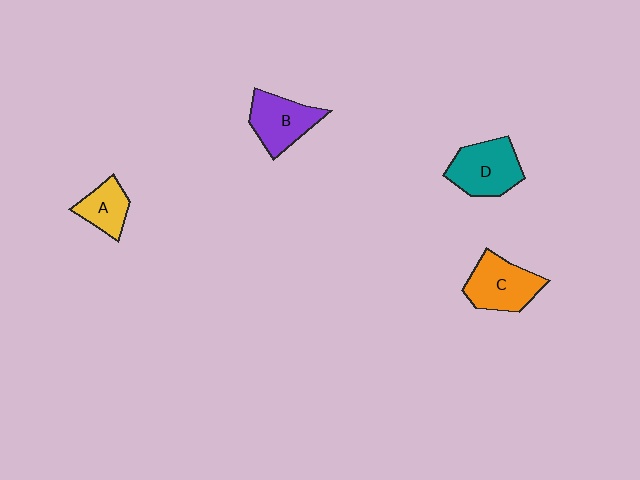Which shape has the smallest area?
Shape A (yellow).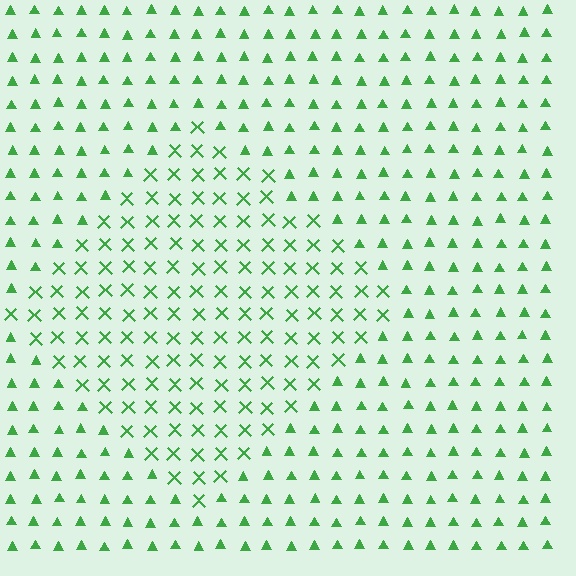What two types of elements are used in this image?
The image uses X marks inside the diamond region and triangles outside it.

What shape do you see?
I see a diamond.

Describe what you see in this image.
The image is filled with small green elements arranged in a uniform grid. A diamond-shaped region contains X marks, while the surrounding area contains triangles. The boundary is defined purely by the change in element shape.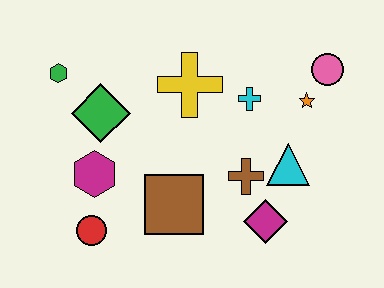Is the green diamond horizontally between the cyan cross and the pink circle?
No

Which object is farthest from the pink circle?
The red circle is farthest from the pink circle.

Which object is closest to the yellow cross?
The cyan cross is closest to the yellow cross.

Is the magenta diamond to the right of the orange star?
No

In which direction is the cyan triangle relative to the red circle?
The cyan triangle is to the right of the red circle.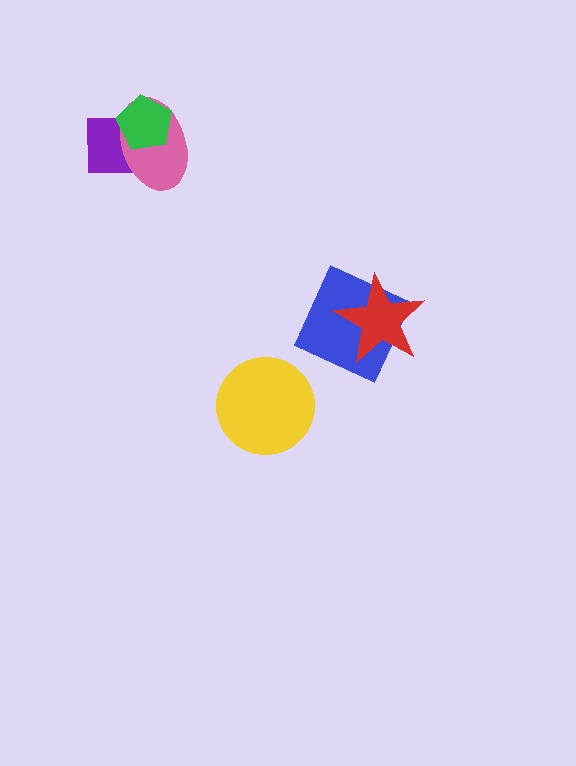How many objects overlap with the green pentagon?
2 objects overlap with the green pentagon.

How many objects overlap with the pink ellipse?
2 objects overlap with the pink ellipse.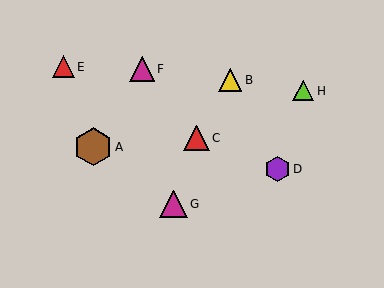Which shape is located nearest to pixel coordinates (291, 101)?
The lime triangle (labeled H) at (303, 91) is nearest to that location.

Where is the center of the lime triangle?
The center of the lime triangle is at (303, 91).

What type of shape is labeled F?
Shape F is a magenta triangle.